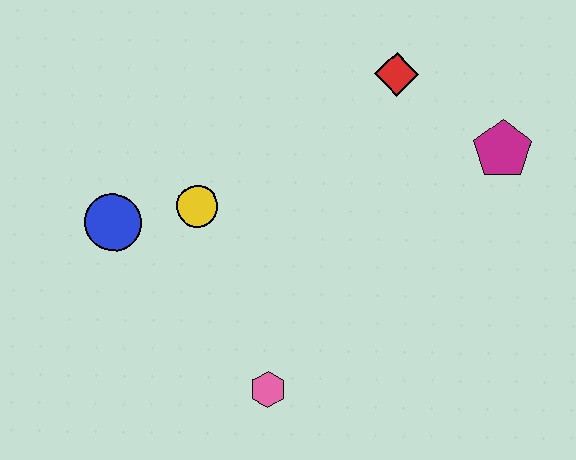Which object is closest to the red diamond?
The magenta pentagon is closest to the red diamond.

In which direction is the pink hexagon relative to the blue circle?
The pink hexagon is below the blue circle.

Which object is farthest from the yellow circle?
The magenta pentagon is farthest from the yellow circle.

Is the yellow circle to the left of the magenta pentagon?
Yes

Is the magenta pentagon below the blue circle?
No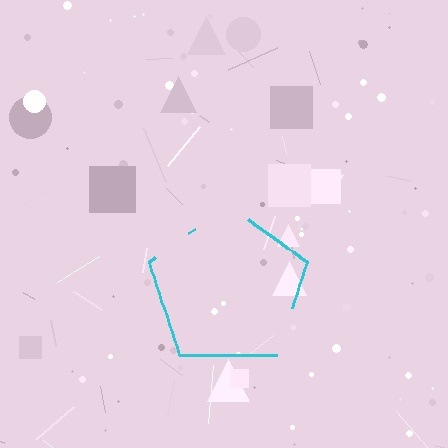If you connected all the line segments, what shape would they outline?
They would outline a pentagon.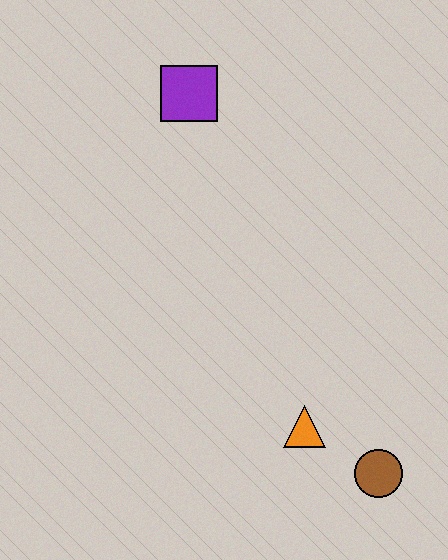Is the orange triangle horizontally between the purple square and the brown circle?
Yes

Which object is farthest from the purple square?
The brown circle is farthest from the purple square.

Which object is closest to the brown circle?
The orange triangle is closest to the brown circle.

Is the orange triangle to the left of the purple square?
No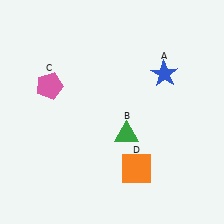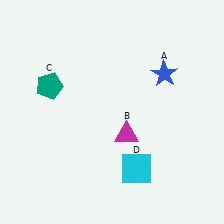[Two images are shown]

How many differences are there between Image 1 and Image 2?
There are 3 differences between the two images.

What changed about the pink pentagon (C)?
In Image 1, C is pink. In Image 2, it changed to teal.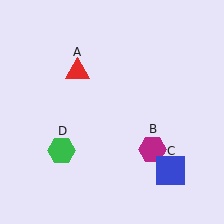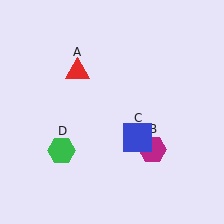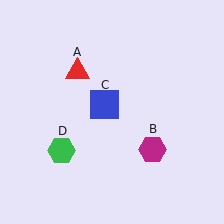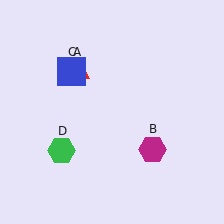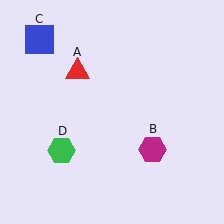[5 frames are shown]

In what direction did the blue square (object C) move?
The blue square (object C) moved up and to the left.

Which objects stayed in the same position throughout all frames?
Red triangle (object A) and magenta hexagon (object B) and green hexagon (object D) remained stationary.